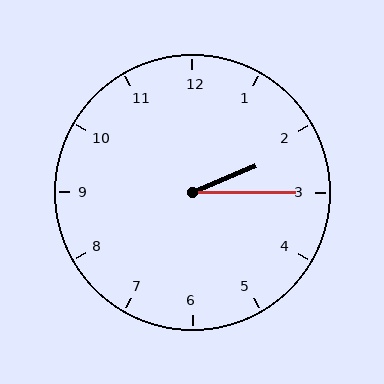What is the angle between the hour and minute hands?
Approximately 22 degrees.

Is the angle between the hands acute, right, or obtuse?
It is acute.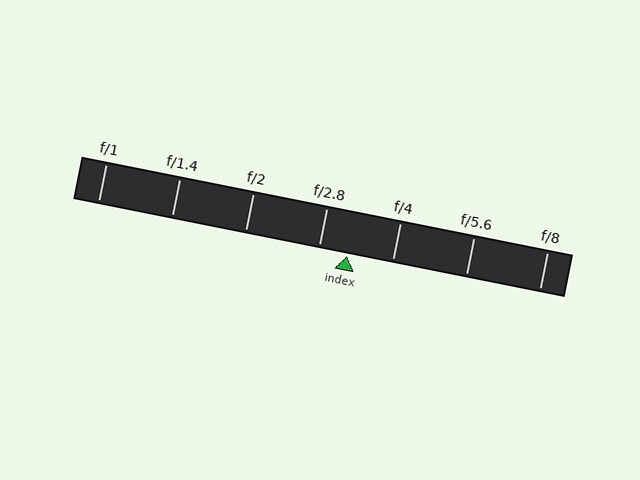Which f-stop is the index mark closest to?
The index mark is closest to f/2.8.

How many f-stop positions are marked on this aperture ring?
There are 7 f-stop positions marked.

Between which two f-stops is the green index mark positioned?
The index mark is between f/2.8 and f/4.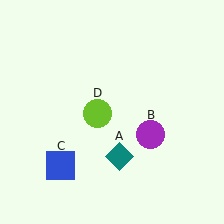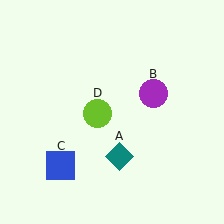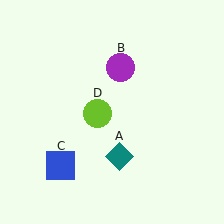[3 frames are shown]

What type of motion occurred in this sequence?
The purple circle (object B) rotated counterclockwise around the center of the scene.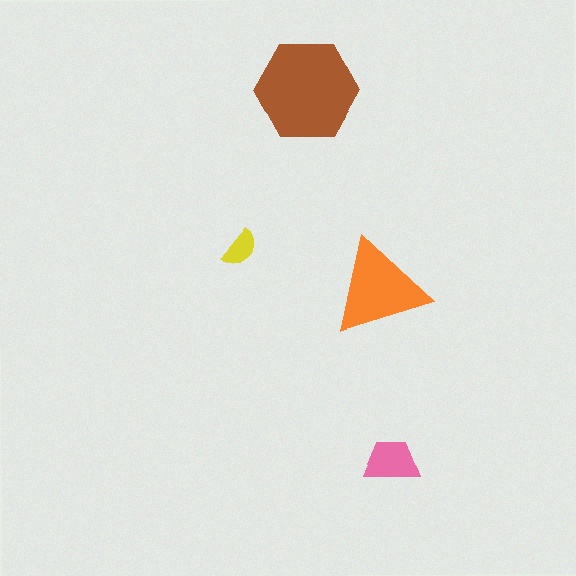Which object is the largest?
The brown hexagon.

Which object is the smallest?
The yellow semicircle.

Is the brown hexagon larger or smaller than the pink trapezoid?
Larger.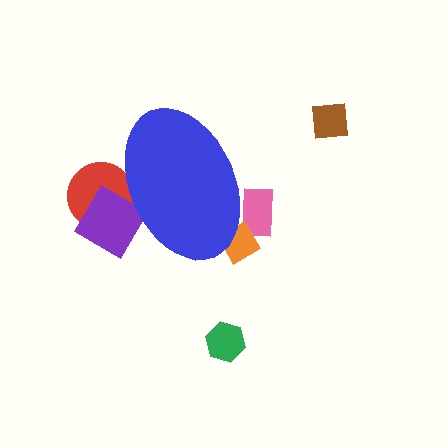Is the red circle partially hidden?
Yes, the red circle is partially hidden behind the blue ellipse.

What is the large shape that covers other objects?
A blue ellipse.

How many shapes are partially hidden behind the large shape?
4 shapes are partially hidden.